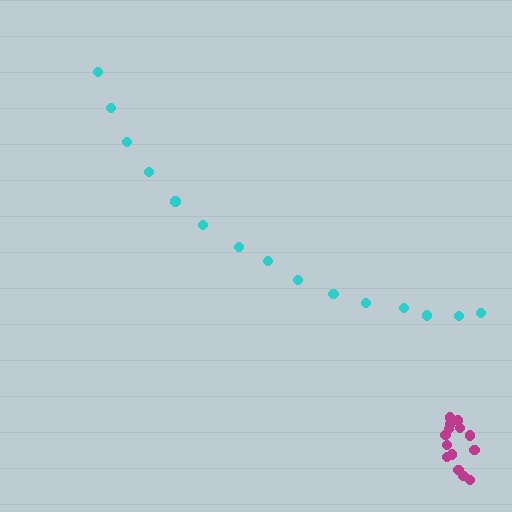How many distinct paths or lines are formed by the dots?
There are 2 distinct paths.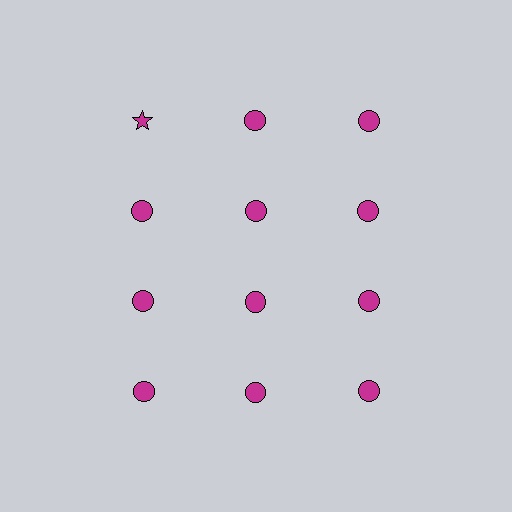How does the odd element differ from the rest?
It has a different shape: star instead of circle.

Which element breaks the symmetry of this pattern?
The magenta star in the top row, leftmost column breaks the symmetry. All other shapes are magenta circles.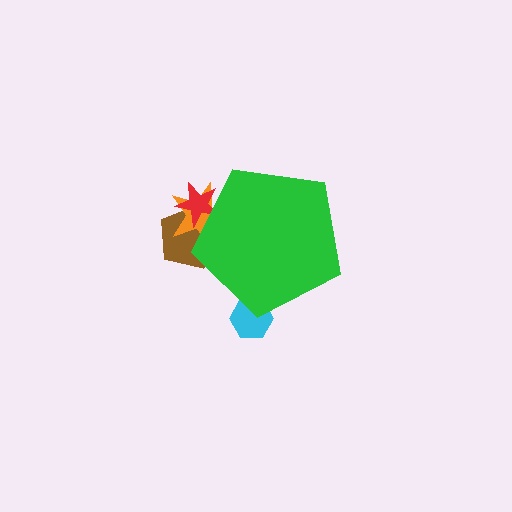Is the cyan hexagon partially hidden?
Yes, the cyan hexagon is partially hidden behind the green pentagon.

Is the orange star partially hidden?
Yes, the orange star is partially hidden behind the green pentagon.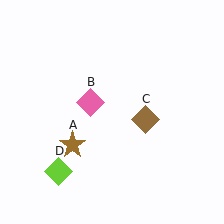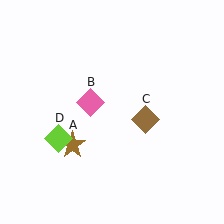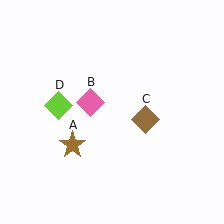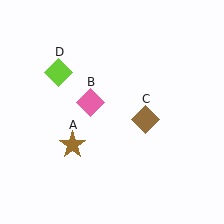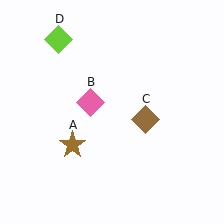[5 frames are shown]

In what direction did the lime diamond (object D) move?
The lime diamond (object D) moved up.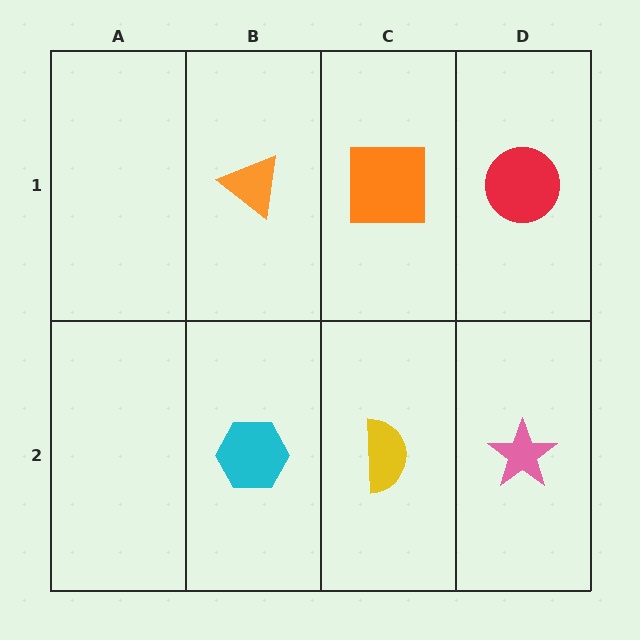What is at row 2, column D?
A pink star.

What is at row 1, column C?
An orange square.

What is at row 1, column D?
A red circle.